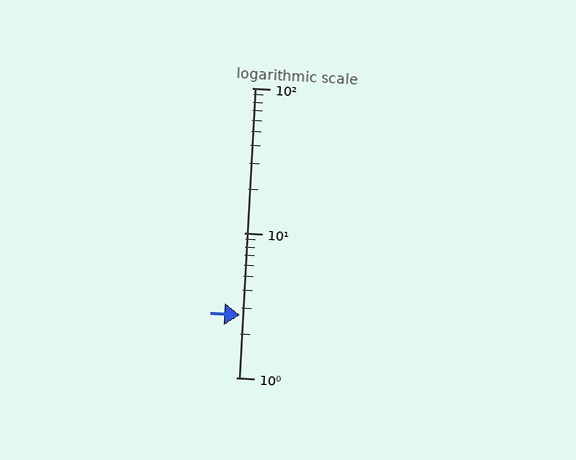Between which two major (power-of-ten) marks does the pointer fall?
The pointer is between 1 and 10.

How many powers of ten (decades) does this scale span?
The scale spans 2 decades, from 1 to 100.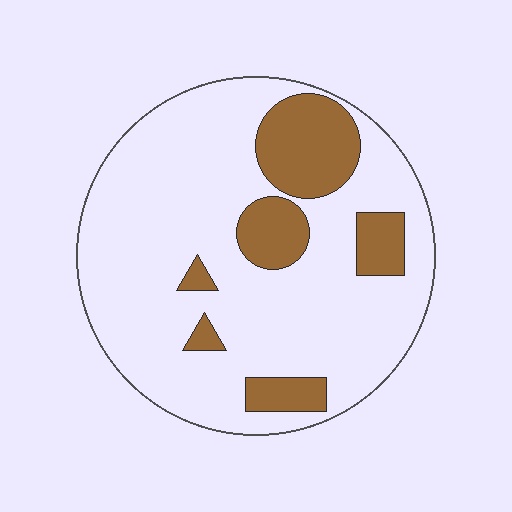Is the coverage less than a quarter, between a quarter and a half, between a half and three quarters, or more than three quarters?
Less than a quarter.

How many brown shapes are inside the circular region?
6.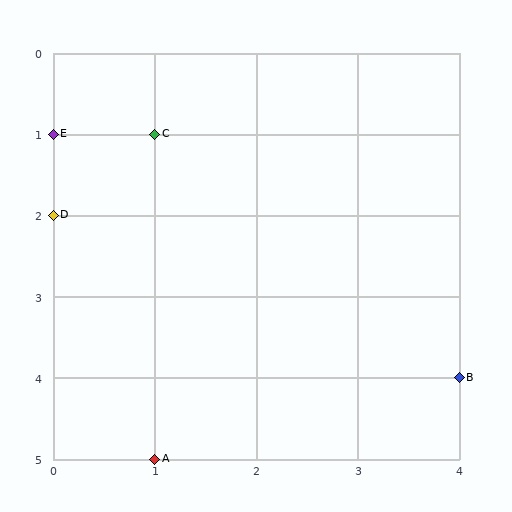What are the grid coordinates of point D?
Point D is at grid coordinates (0, 2).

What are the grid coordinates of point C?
Point C is at grid coordinates (1, 1).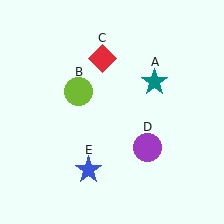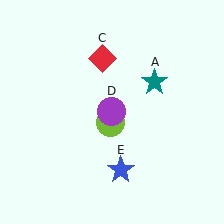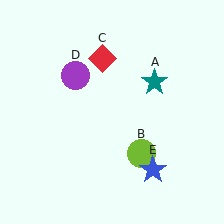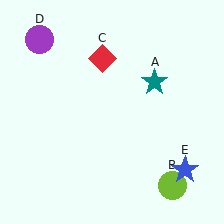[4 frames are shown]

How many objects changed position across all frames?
3 objects changed position: lime circle (object B), purple circle (object D), blue star (object E).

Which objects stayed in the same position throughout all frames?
Teal star (object A) and red diamond (object C) remained stationary.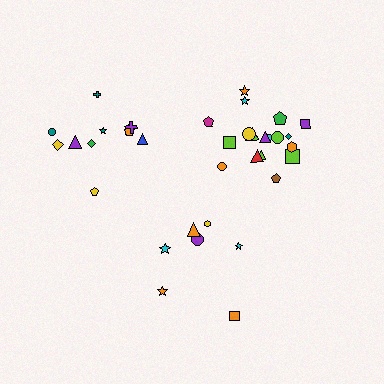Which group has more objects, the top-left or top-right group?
The top-right group.